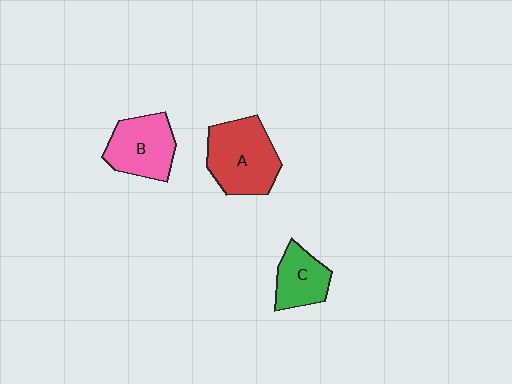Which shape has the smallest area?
Shape C (green).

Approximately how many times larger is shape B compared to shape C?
Approximately 1.3 times.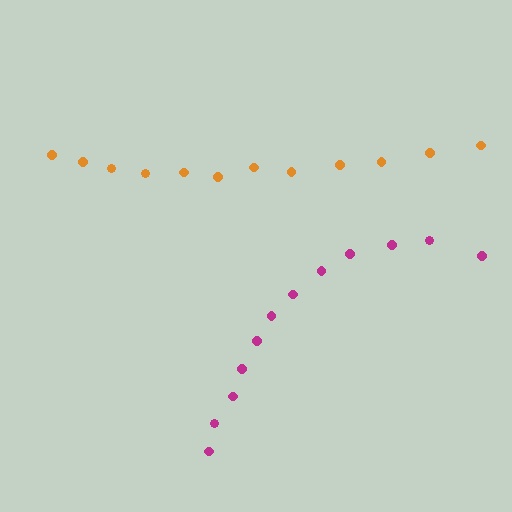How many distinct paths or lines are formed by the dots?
There are 2 distinct paths.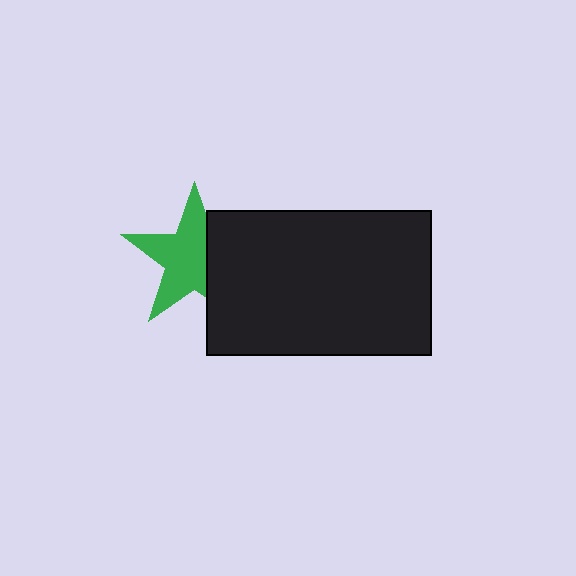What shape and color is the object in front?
The object in front is a black rectangle.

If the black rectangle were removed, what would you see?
You would see the complete green star.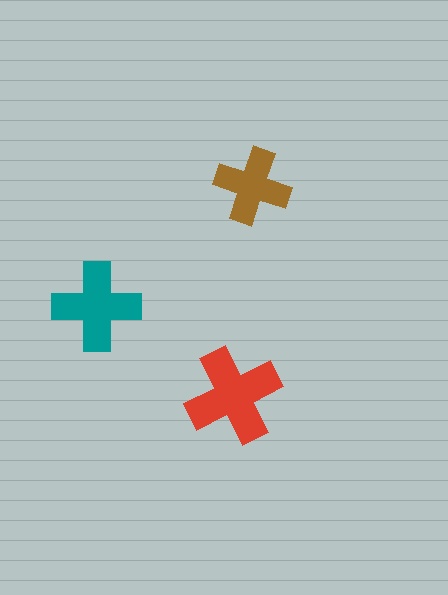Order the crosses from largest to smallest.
the red one, the teal one, the brown one.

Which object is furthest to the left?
The teal cross is leftmost.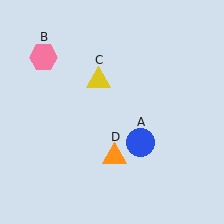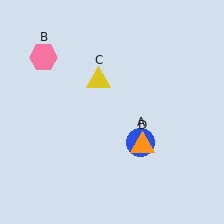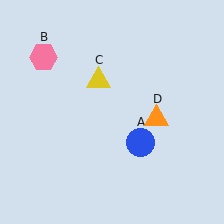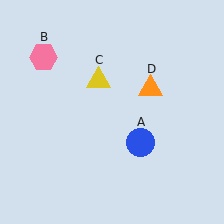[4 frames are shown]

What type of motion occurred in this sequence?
The orange triangle (object D) rotated counterclockwise around the center of the scene.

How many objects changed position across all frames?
1 object changed position: orange triangle (object D).